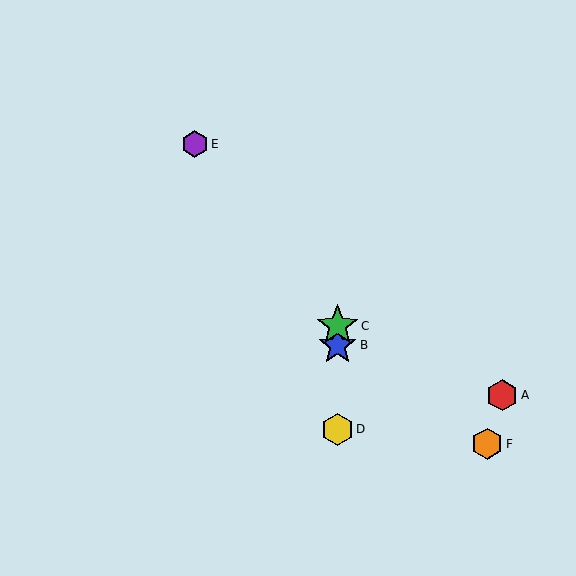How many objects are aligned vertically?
3 objects (B, C, D) are aligned vertically.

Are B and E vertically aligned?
No, B is at x≈338 and E is at x≈195.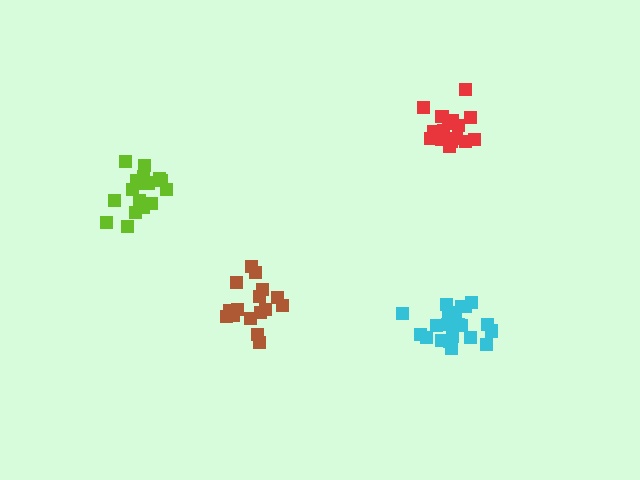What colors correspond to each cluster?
The clusters are colored: cyan, brown, red, lime.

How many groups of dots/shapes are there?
There are 4 groups.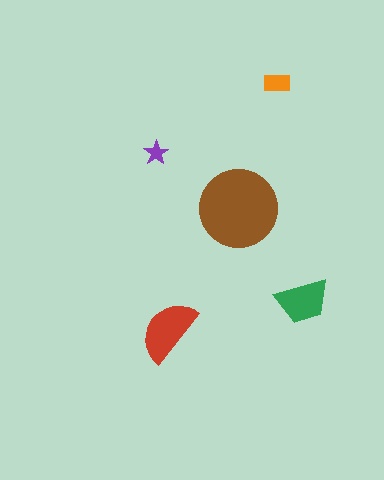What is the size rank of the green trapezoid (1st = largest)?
3rd.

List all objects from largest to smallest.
The brown circle, the red semicircle, the green trapezoid, the orange rectangle, the purple star.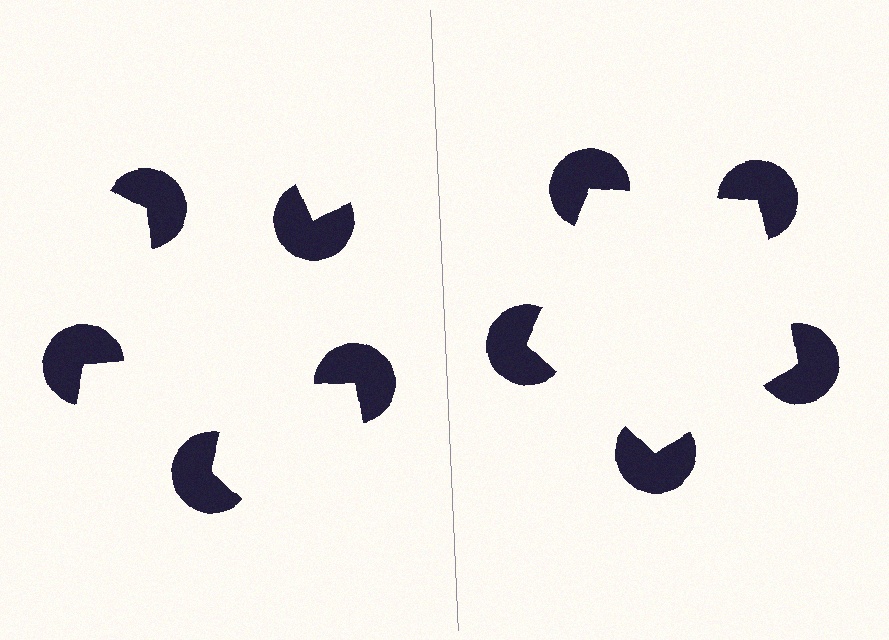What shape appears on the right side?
An illusory pentagon.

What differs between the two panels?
The pac-man discs are positioned identically on both sides; only the wedge orientations differ. On the right they align to a pentagon; on the left they are misaligned.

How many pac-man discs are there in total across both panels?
10 — 5 on each side.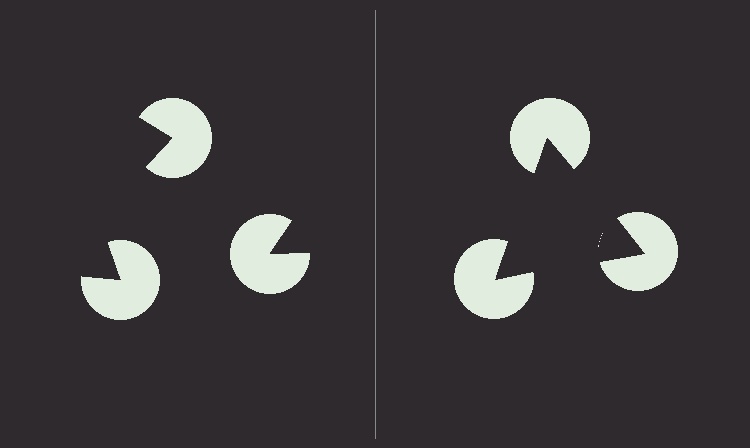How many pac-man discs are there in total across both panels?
6 — 3 on each side.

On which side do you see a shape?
An illusory triangle appears on the right side. On the left side the wedge cuts are rotated, so no coherent shape forms.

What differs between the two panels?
The pac-man discs are positioned identically on both sides; only the wedge orientations differ. On the right they align to a triangle; on the left they are misaligned.